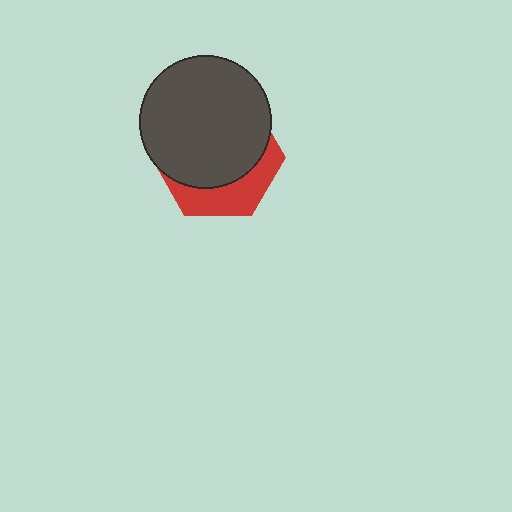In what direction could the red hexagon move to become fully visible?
The red hexagon could move down. That would shift it out from behind the dark gray circle entirely.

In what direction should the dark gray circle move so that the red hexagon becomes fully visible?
The dark gray circle should move up. That is the shortest direction to clear the overlap and leave the red hexagon fully visible.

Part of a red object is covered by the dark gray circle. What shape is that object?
It is a hexagon.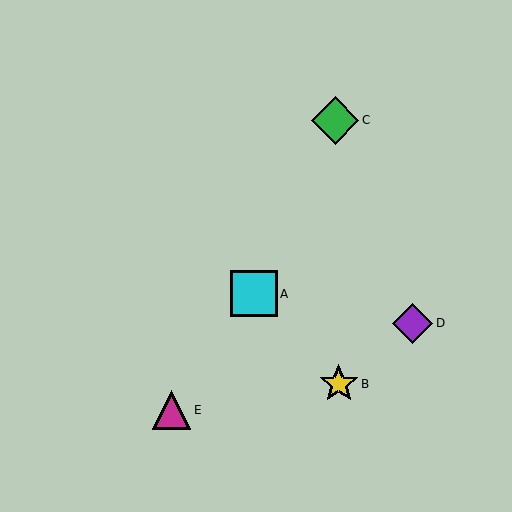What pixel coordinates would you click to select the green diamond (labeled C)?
Click at (335, 121) to select the green diamond C.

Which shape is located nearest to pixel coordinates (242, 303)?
The cyan square (labeled A) at (254, 294) is nearest to that location.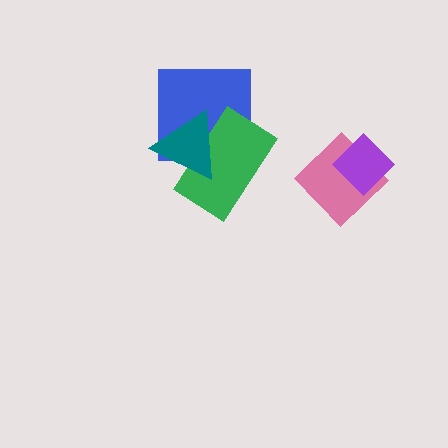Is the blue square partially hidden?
Yes, it is partially covered by another shape.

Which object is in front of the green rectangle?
The teal triangle is in front of the green rectangle.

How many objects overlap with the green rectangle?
2 objects overlap with the green rectangle.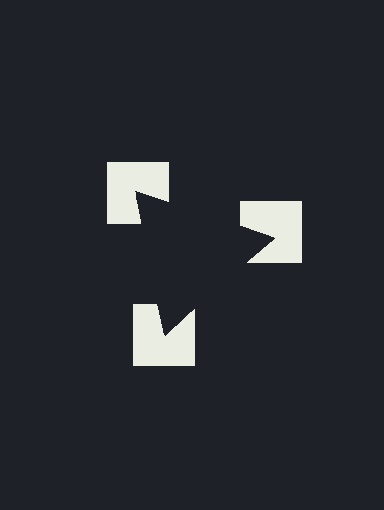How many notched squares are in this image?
There are 3 — one at each vertex of the illusory triangle.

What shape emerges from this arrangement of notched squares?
An illusory triangle — its edges are inferred from the aligned wedge cuts in the notched squares, not physically drawn.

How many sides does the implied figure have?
3 sides.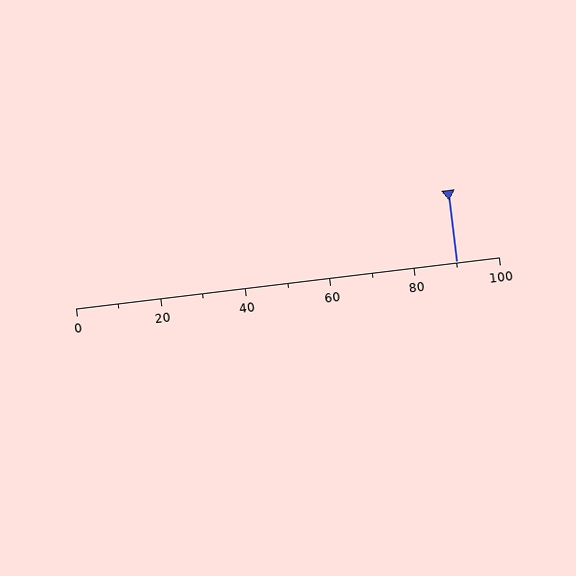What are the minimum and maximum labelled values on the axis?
The axis runs from 0 to 100.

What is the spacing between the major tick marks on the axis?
The major ticks are spaced 20 apart.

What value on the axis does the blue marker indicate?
The marker indicates approximately 90.